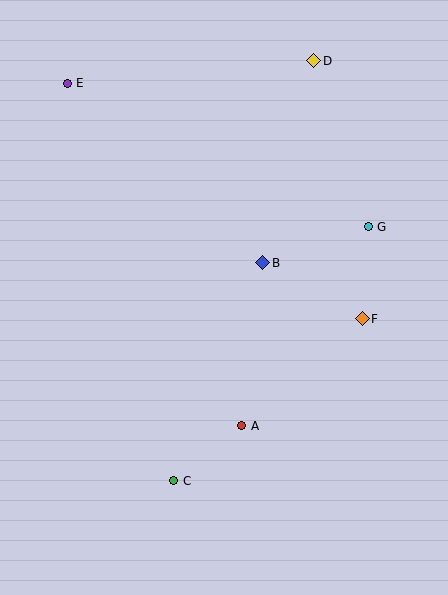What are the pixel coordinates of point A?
Point A is at (242, 426).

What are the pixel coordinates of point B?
Point B is at (263, 263).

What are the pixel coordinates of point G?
Point G is at (368, 227).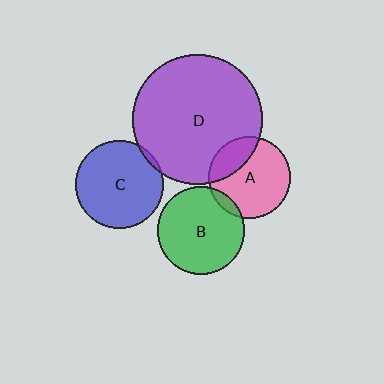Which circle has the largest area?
Circle D (purple).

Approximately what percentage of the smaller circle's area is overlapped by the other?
Approximately 25%.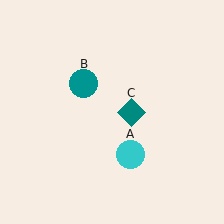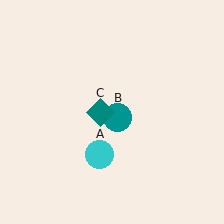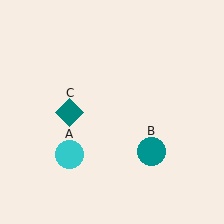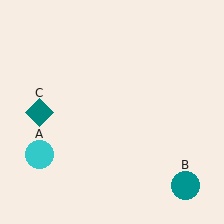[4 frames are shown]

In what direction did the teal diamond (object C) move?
The teal diamond (object C) moved left.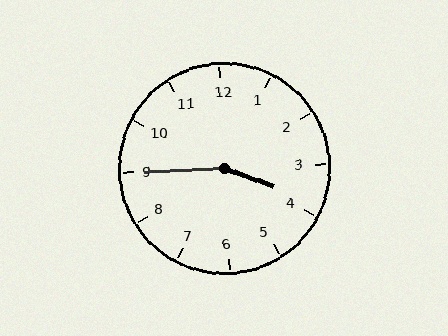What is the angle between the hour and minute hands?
Approximately 158 degrees.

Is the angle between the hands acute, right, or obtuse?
It is obtuse.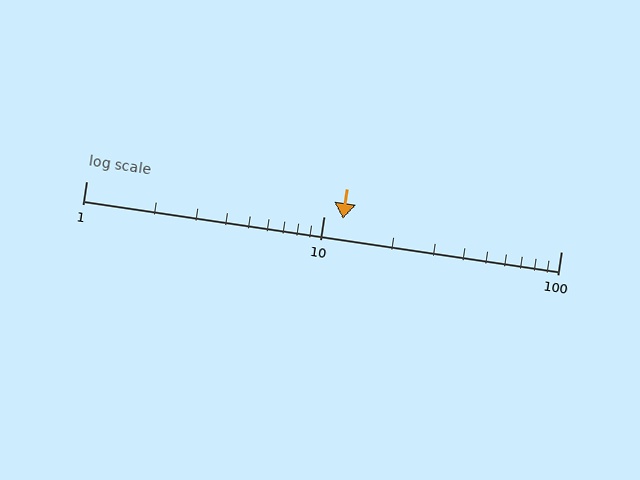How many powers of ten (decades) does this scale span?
The scale spans 2 decades, from 1 to 100.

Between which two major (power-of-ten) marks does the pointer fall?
The pointer is between 10 and 100.